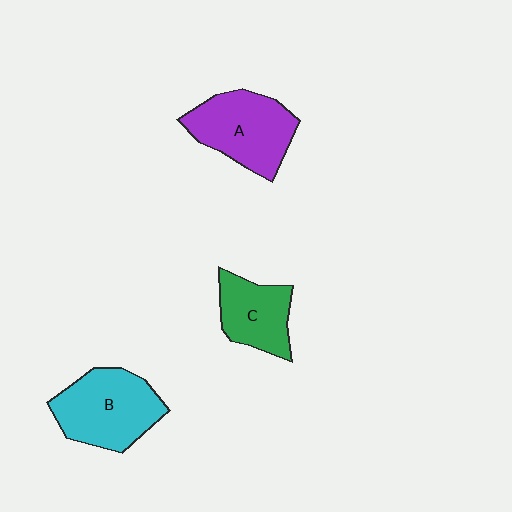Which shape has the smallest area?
Shape C (green).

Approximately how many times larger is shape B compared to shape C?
Approximately 1.4 times.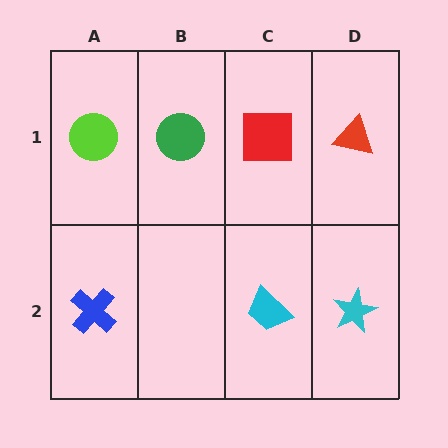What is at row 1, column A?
A lime circle.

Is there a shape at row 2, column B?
No, that cell is empty.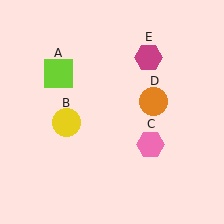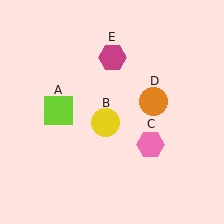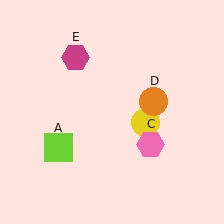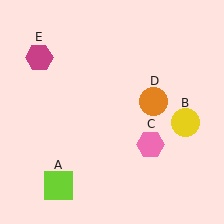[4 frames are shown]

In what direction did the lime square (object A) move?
The lime square (object A) moved down.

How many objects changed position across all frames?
3 objects changed position: lime square (object A), yellow circle (object B), magenta hexagon (object E).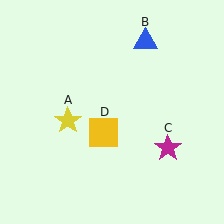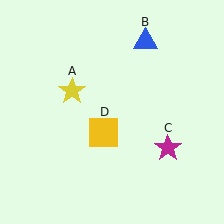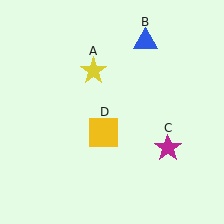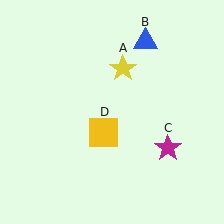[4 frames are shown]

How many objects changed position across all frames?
1 object changed position: yellow star (object A).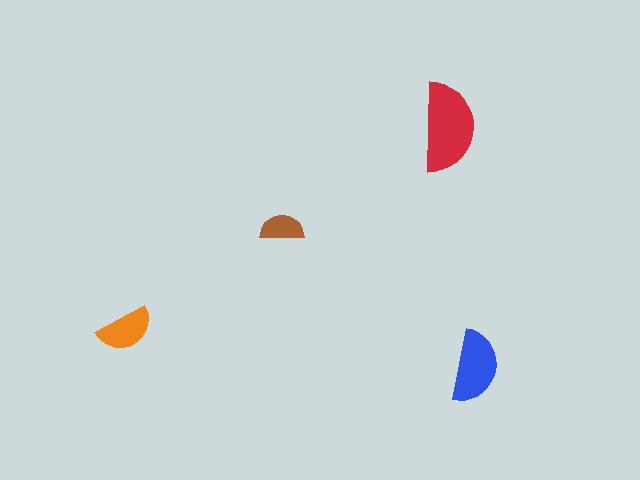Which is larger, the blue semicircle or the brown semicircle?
The blue one.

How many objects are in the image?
There are 4 objects in the image.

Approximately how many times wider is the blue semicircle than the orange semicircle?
About 1.5 times wider.